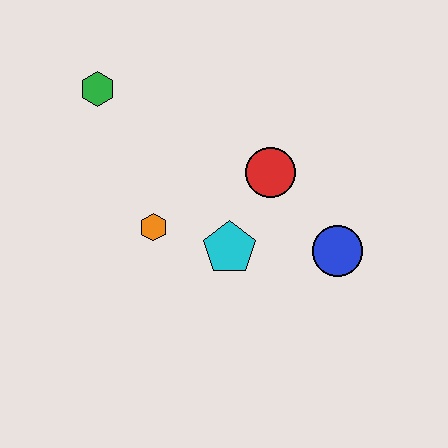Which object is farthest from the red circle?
The green hexagon is farthest from the red circle.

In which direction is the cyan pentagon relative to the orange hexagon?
The cyan pentagon is to the right of the orange hexagon.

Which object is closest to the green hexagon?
The orange hexagon is closest to the green hexagon.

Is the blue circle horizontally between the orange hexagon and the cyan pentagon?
No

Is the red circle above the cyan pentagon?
Yes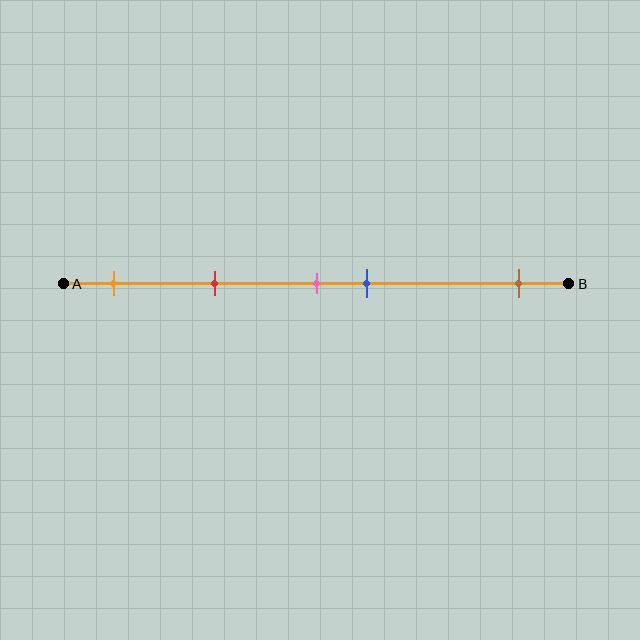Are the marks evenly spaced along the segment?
No, the marks are not evenly spaced.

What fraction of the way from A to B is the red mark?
The red mark is approximately 30% (0.3) of the way from A to B.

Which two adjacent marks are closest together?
The pink and blue marks are the closest adjacent pair.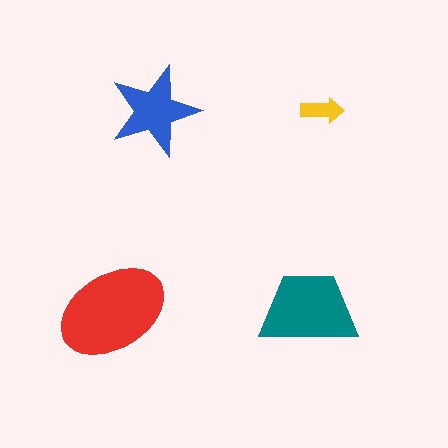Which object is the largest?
The red ellipse.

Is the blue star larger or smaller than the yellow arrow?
Larger.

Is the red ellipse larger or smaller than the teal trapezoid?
Larger.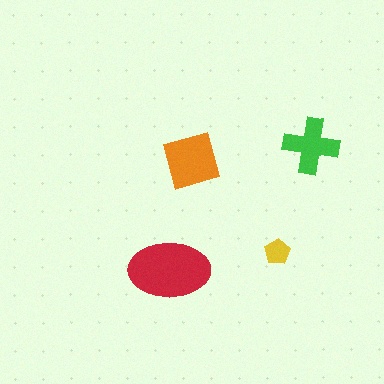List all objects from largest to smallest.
The red ellipse, the orange diamond, the green cross, the yellow pentagon.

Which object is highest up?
The green cross is topmost.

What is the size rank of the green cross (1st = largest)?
3rd.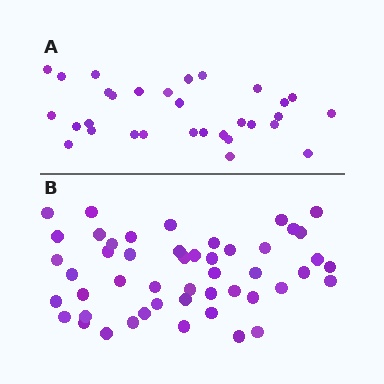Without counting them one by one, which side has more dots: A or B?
Region B (the bottom region) has more dots.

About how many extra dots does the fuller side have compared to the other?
Region B has approximately 20 more dots than region A.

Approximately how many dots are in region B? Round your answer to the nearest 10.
About 50 dots. (The exact count is 49, which rounds to 50.)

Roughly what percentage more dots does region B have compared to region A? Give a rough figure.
About 60% more.